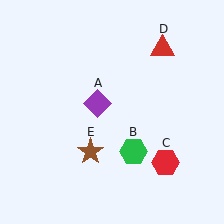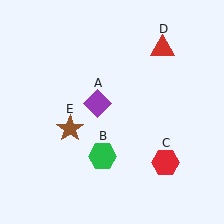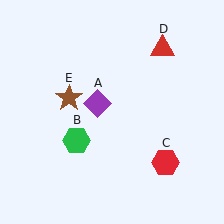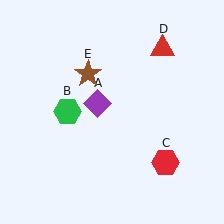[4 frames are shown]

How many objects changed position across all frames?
2 objects changed position: green hexagon (object B), brown star (object E).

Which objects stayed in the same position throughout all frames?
Purple diamond (object A) and red hexagon (object C) and red triangle (object D) remained stationary.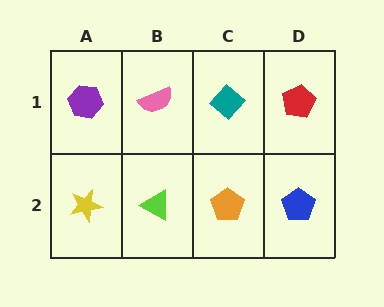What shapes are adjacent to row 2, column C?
A teal diamond (row 1, column C), a lime triangle (row 2, column B), a blue pentagon (row 2, column D).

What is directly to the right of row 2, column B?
An orange pentagon.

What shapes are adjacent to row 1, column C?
An orange pentagon (row 2, column C), a pink semicircle (row 1, column B), a red pentagon (row 1, column D).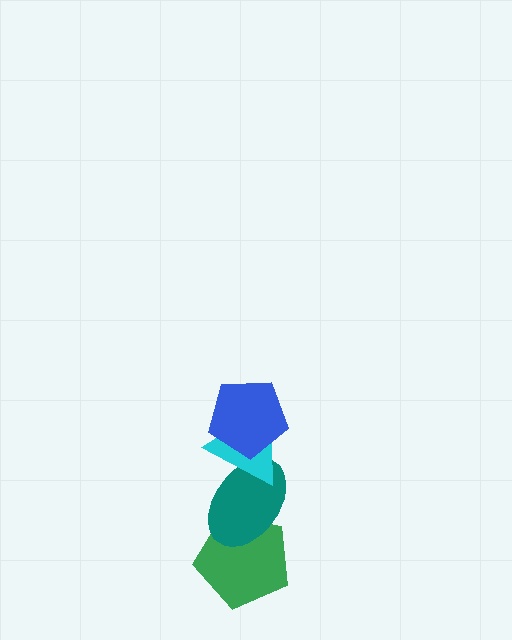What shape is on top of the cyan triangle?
The blue pentagon is on top of the cyan triangle.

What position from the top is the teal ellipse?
The teal ellipse is 3rd from the top.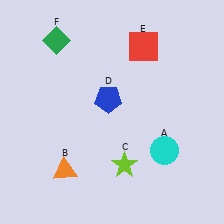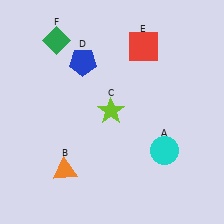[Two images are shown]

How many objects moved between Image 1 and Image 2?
2 objects moved between the two images.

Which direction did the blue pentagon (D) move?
The blue pentagon (D) moved up.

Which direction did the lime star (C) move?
The lime star (C) moved up.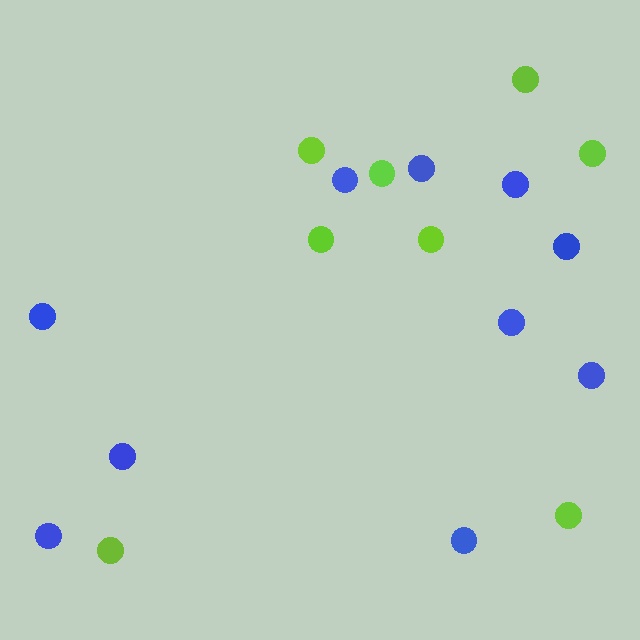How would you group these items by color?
There are 2 groups: one group of lime circles (8) and one group of blue circles (10).